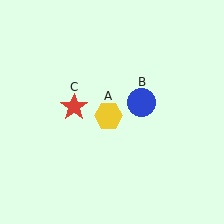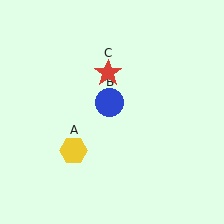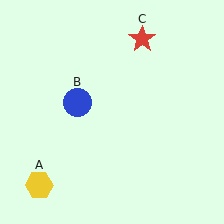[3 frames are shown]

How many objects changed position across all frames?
3 objects changed position: yellow hexagon (object A), blue circle (object B), red star (object C).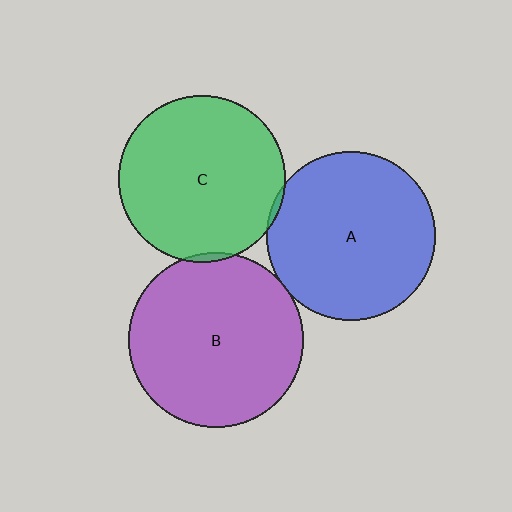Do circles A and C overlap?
Yes.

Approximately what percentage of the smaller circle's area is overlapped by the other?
Approximately 5%.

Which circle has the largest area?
Circle B (purple).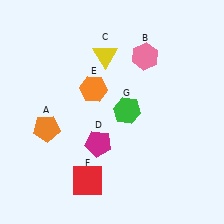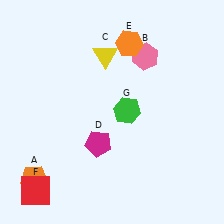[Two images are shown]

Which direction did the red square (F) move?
The red square (F) moved left.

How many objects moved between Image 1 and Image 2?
3 objects moved between the two images.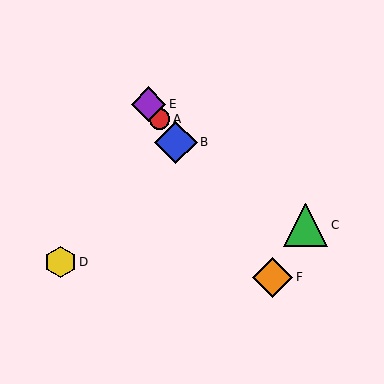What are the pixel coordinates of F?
Object F is at (273, 277).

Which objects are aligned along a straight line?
Objects A, B, E, F are aligned along a straight line.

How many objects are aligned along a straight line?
4 objects (A, B, E, F) are aligned along a straight line.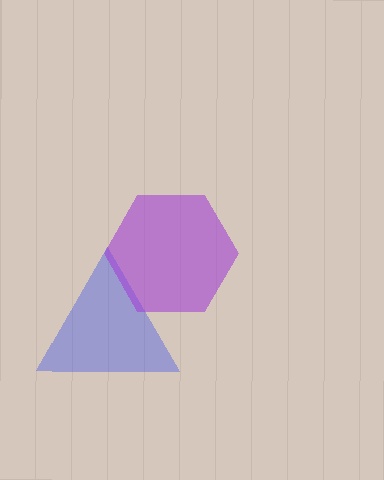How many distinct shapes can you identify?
There are 2 distinct shapes: a blue triangle, a purple hexagon.